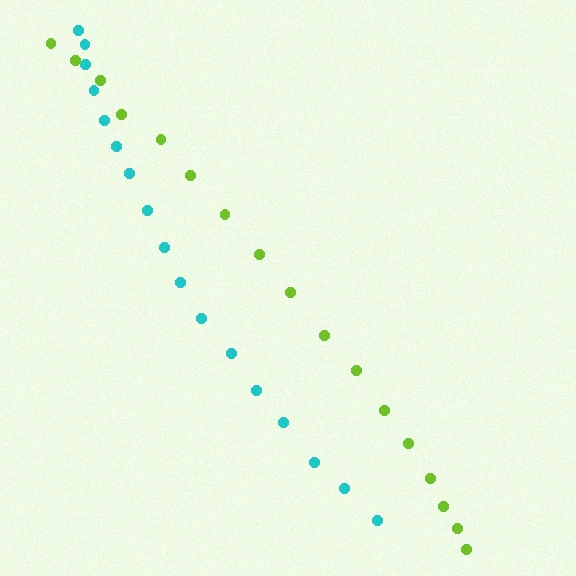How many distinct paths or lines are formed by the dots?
There are 2 distinct paths.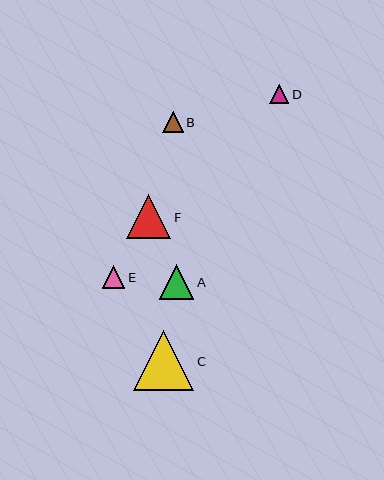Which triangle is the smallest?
Triangle D is the smallest with a size of approximately 20 pixels.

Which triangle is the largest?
Triangle C is the largest with a size of approximately 60 pixels.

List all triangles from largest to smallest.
From largest to smallest: C, F, A, E, B, D.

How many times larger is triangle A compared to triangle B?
Triangle A is approximately 1.7 times the size of triangle B.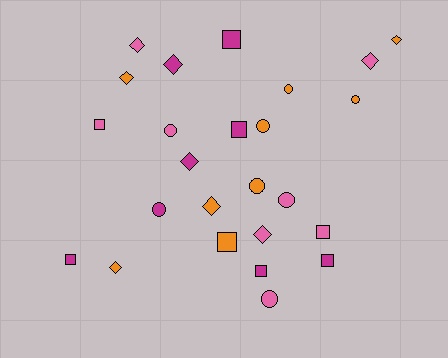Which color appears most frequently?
Orange, with 9 objects.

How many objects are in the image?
There are 25 objects.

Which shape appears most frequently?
Diamond, with 9 objects.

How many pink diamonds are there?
There are 3 pink diamonds.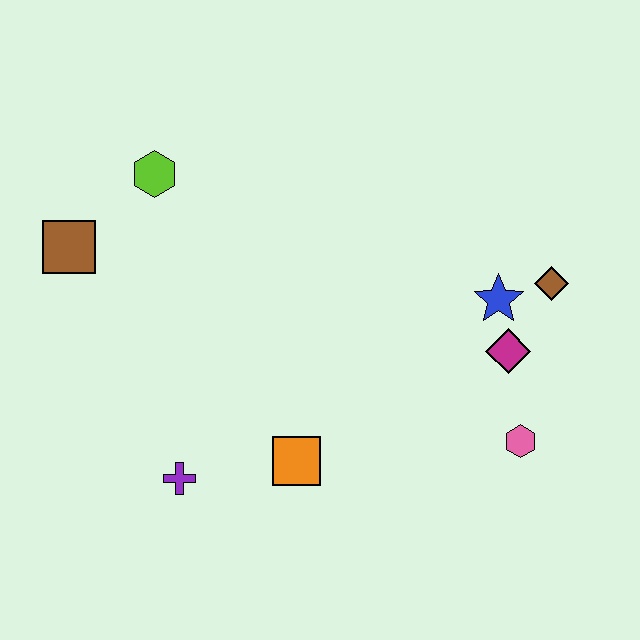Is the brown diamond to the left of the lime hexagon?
No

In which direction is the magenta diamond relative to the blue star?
The magenta diamond is below the blue star.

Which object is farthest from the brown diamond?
The brown square is farthest from the brown diamond.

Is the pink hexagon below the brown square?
Yes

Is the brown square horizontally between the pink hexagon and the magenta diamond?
No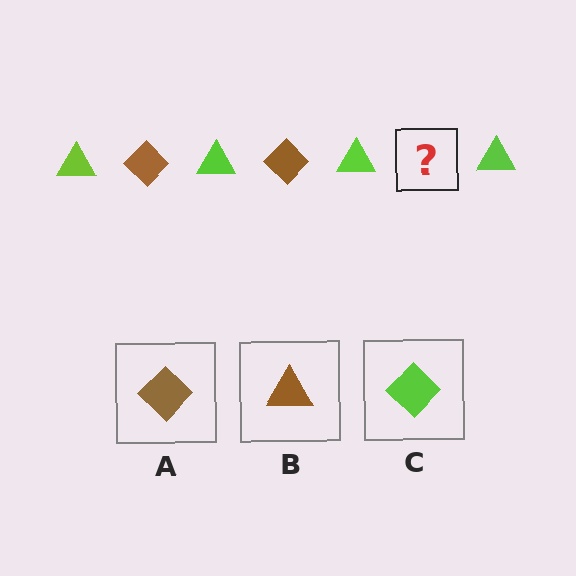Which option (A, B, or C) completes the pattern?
A.